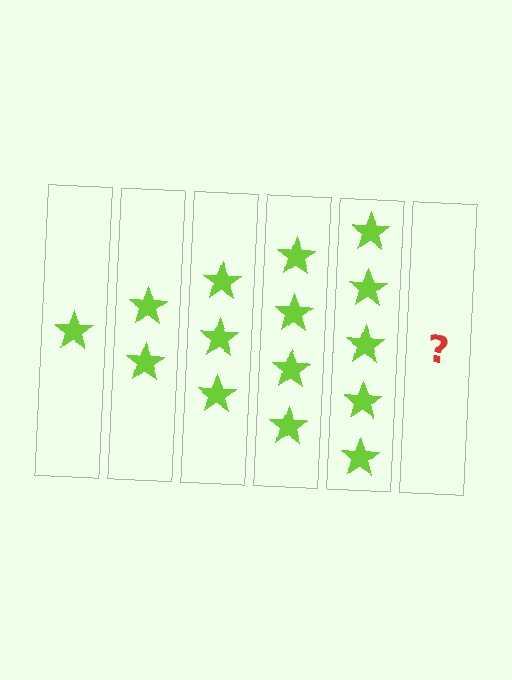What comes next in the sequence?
The next element should be 6 stars.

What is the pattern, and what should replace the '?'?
The pattern is that each step adds one more star. The '?' should be 6 stars.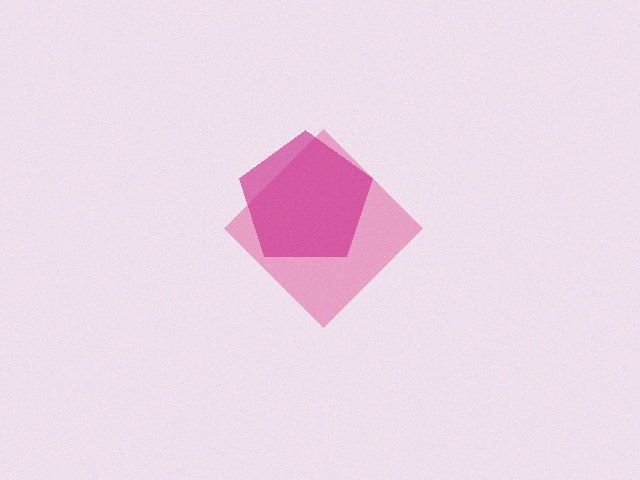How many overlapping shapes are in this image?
There are 2 overlapping shapes in the image.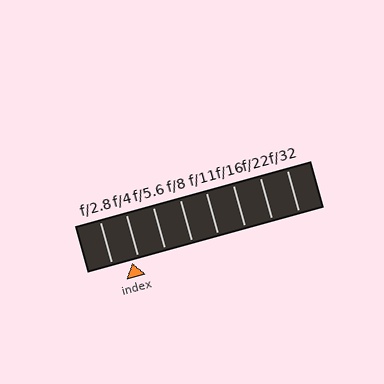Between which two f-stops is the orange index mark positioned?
The index mark is between f/2.8 and f/4.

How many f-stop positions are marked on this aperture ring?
There are 8 f-stop positions marked.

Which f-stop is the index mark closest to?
The index mark is closest to f/4.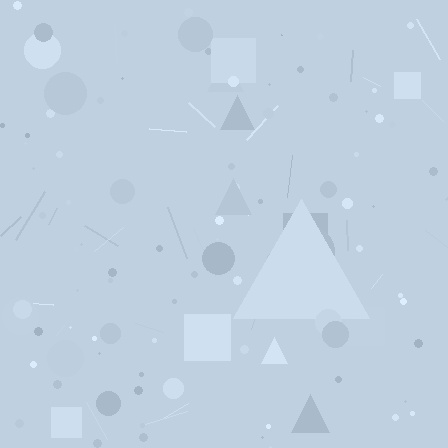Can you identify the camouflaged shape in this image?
The camouflaged shape is a triangle.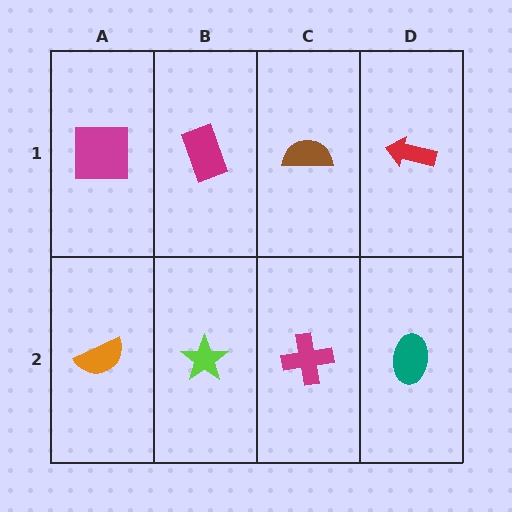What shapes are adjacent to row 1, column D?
A teal ellipse (row 2, column D), a brown semicircle (row 1, column C).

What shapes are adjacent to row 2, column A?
A magenta square (row 1, column A), a lime star (row 2, column B).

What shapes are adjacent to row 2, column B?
A magenta rectangle (row 1, column B), an orange semicircle (row 2, column A), a magenta cross (row 2, column C).